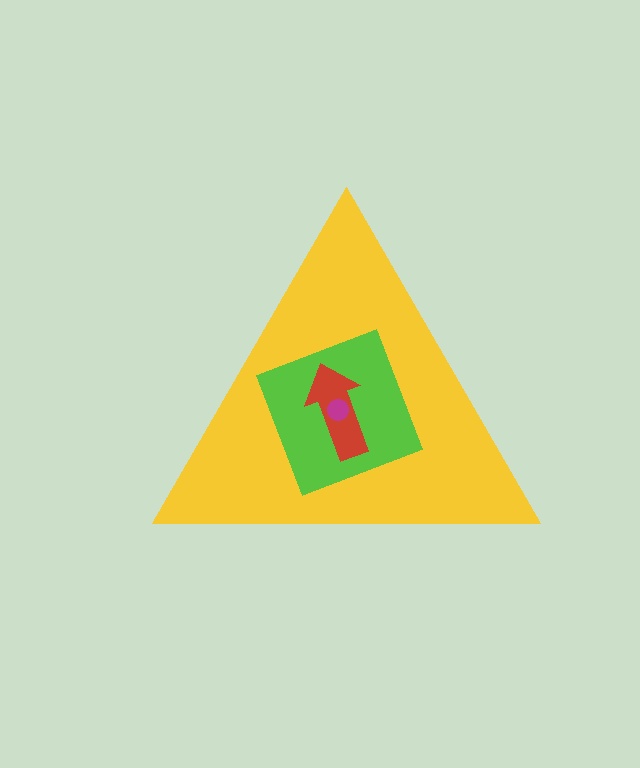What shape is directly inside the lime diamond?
The red arrow.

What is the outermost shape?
The yellow triangle.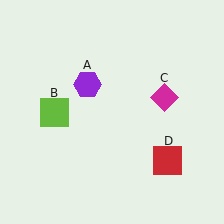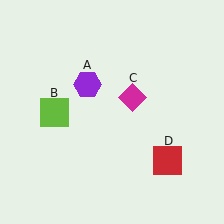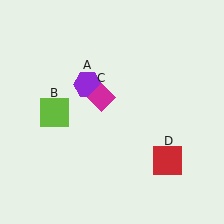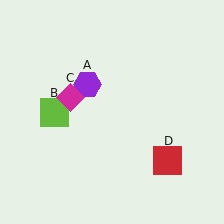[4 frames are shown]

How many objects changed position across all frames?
1 object changed position: magenta diamond (object C).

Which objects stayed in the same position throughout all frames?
Purple hexagon (object A) and lime square (object B) and red square (object D) remained stationary.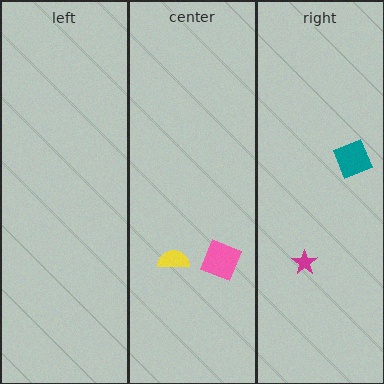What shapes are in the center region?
The yellow semicircle, the pink diamond.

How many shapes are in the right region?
2.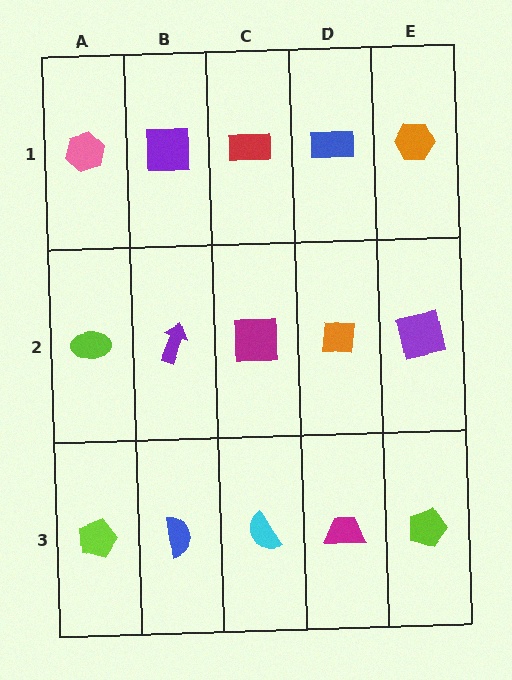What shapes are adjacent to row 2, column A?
A pink hexagon (row 1, column A), a lime pentagon (row 3, column A), a purple arrow (row 2, column B).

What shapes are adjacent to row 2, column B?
A purple square (row 1, column B), a blue semicircle (row 3, column B), a lime ellipse (row 2, column A), a magenta square (row 2, column C).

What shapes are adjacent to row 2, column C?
A red rectangle (row 1, column C), a cyan semicircle (row 3, column C), a purple arrow (row 2, column B), an orange square (row 2, column D).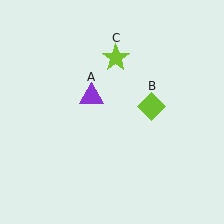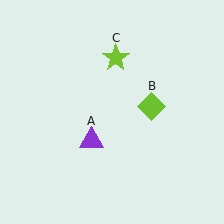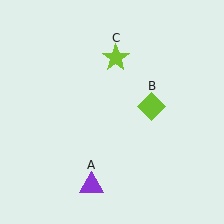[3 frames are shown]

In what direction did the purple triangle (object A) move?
The purple triangle (object A) moved down.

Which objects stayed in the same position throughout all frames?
Lime diamond (object B) and lime star (object C) remained stationary.